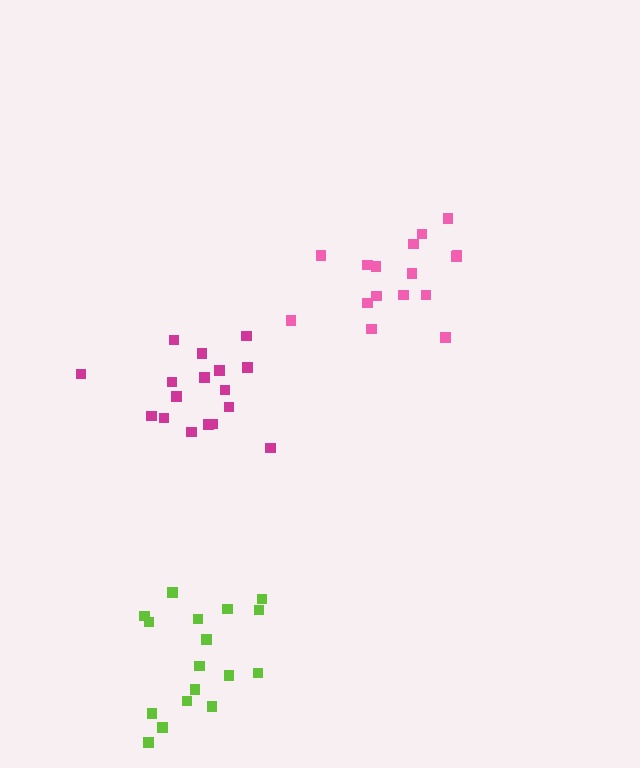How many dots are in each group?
Group 1: 16 dots, Group 2: 17 dots, Group 3: 17 dots (50 total).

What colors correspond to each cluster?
The clusters are colored: pink, magenta, lime.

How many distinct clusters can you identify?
There are 3 distinct clusters.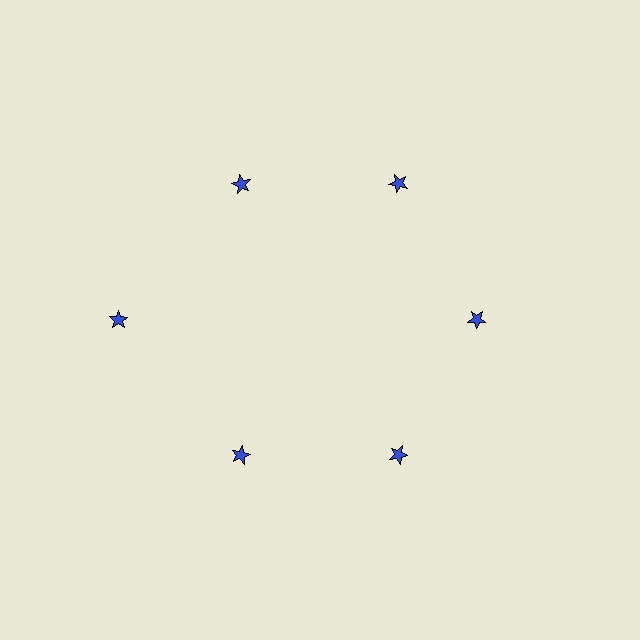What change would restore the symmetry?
The symmetry would be restored by moving it inward, back onto the ring so that all 6 stars sit at equal angles and equal distance from the center.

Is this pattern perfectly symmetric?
No. The 6 blue stars are arranged in a ring, but one element near the 9 o'clock position is pushed outward from the center, breaking the 6-fold rotational symmetry.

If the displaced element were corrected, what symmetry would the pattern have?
It would have 6-fold rotational symmetry — the pattern would map onto itself every 60 degrees.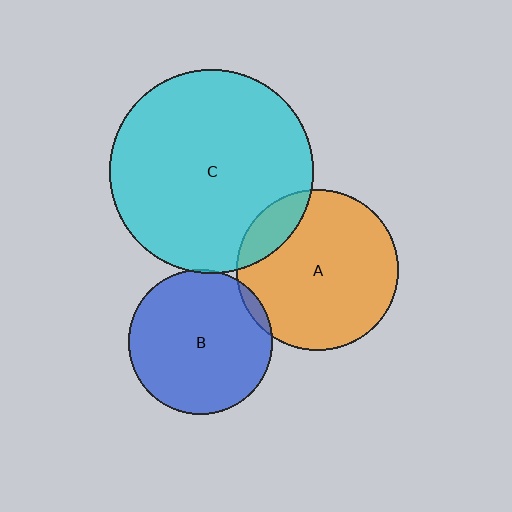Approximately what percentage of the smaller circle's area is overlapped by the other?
Approximately 15%.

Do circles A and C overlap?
Yes.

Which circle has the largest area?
Circle C (cyan).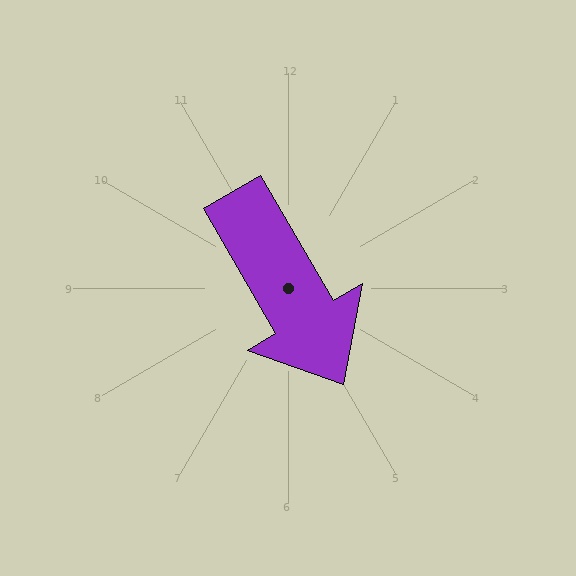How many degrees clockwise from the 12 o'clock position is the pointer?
Approximately 150 degrees.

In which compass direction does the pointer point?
Southeast.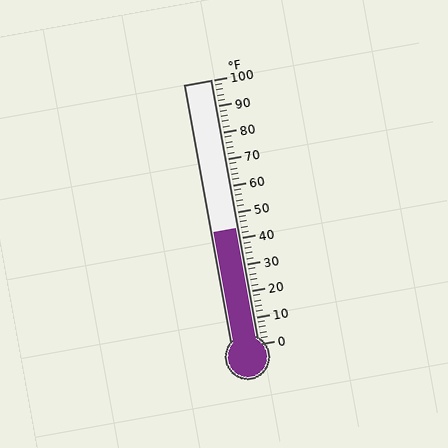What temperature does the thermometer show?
The thermometer shows approximately 44°F.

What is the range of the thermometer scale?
The thermometer scale ranges from 0°F to 100°F.